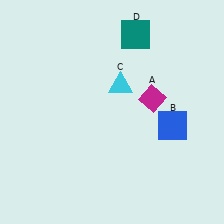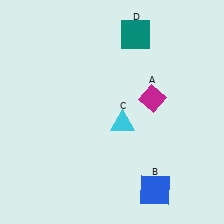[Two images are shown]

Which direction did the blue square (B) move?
The blue square (B) moved down.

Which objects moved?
The objects that moved are: the blue square (B), the cyan triangle (C).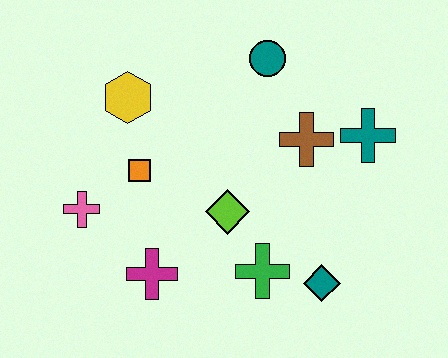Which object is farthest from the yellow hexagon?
The teal diamond is farthest from the yellow hexagon.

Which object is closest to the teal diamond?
The green cross is closest to the teal diamond.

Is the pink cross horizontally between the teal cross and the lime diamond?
No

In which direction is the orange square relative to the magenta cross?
The orange square is above the magenta cross.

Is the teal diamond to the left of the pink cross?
No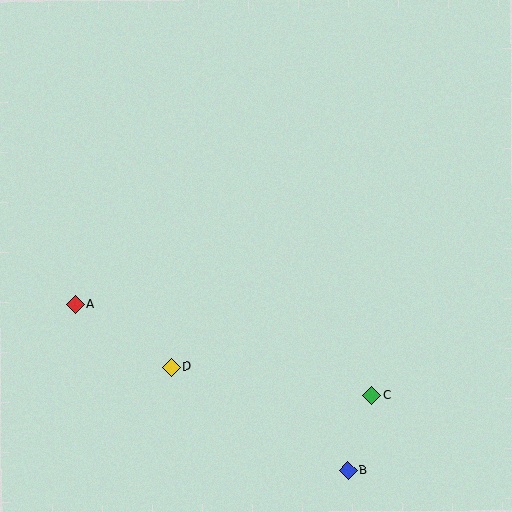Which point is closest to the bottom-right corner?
Point B is closest to the bottom-right corner.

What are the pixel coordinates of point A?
Point A is at (76, 305).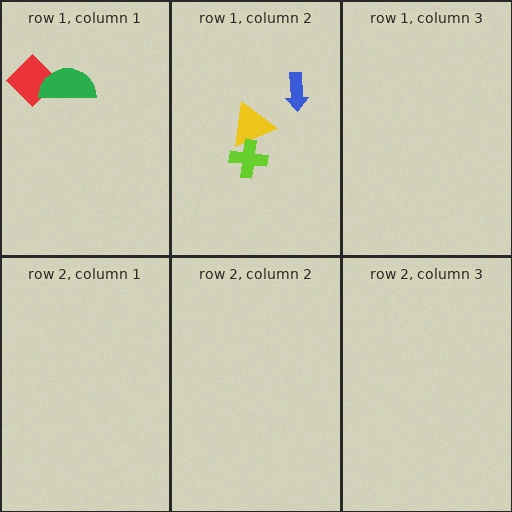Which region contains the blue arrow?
The row 1, column 2 region.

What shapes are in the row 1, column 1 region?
The red diamond, the green semicircle.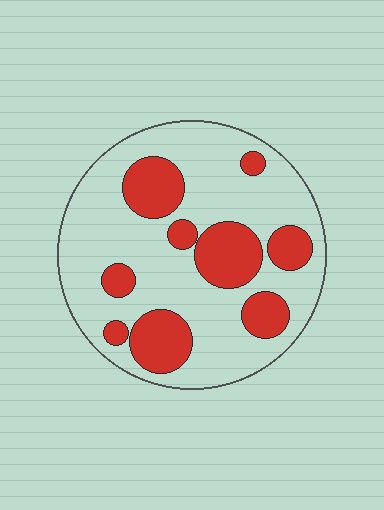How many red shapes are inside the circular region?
9.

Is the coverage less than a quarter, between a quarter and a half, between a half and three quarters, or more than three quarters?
Between a quarter and a half.